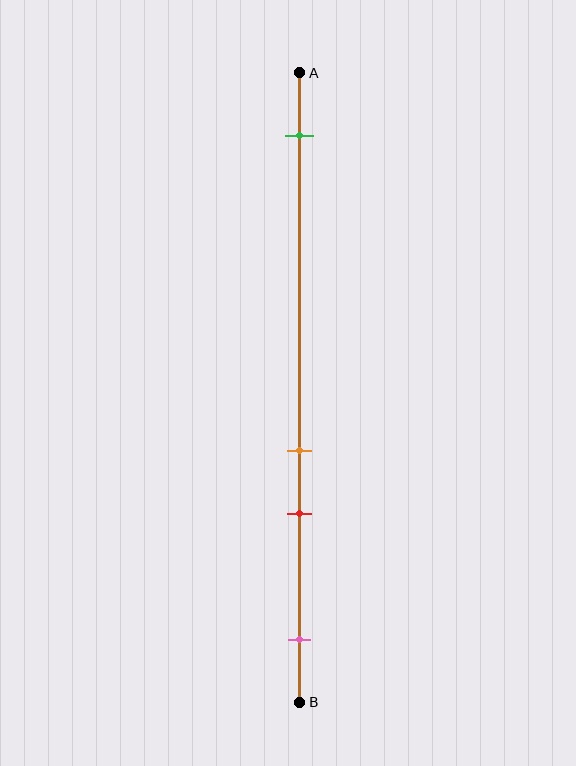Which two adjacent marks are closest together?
The orange and red marks are the closest adjacent pair.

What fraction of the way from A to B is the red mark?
The red mark is approximately 70% (0.7) of the way from A to B.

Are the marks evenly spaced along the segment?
No, the marks are not evenly spaced.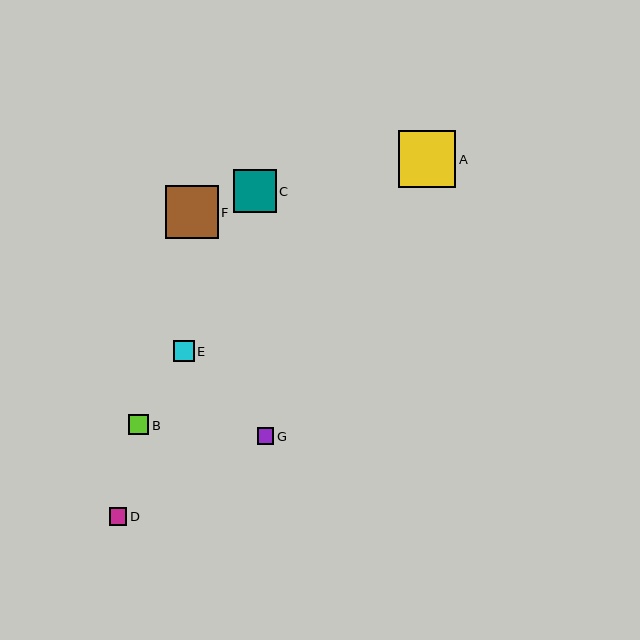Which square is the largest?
Square A is the largest with a size of approximately 57 pixels.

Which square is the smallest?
Square G is the smallest with a size of approximately 17 pixels.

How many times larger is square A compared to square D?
Square A is approximately 3.2 times the size of square D.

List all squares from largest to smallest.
From largest to smallest: A, F, C, E, B, D, G.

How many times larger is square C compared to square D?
Square C is approximately 2.4 times the size of square D.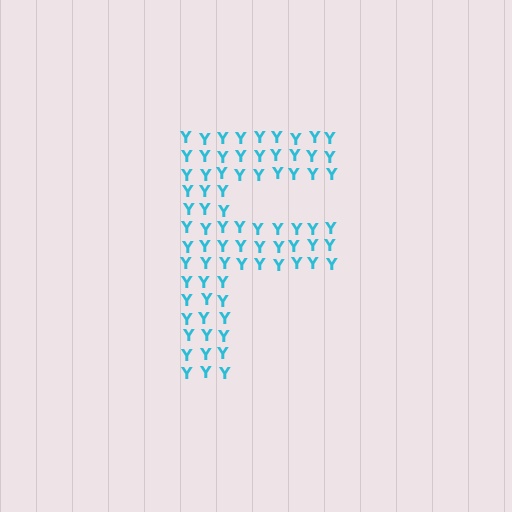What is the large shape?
The large shape is the letter F.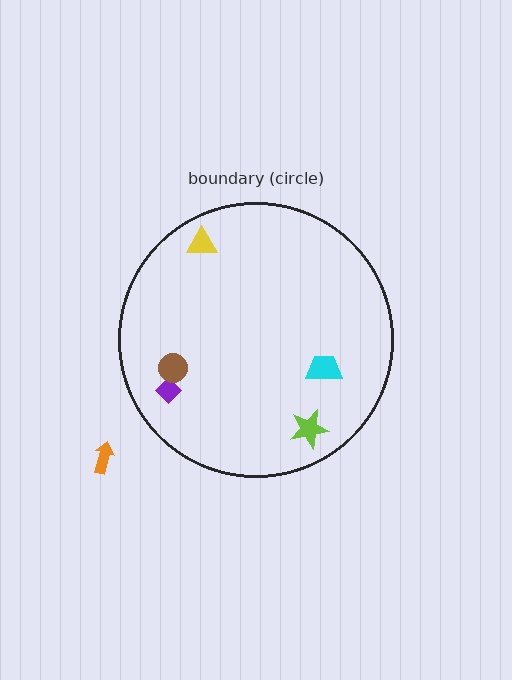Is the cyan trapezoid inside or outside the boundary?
Inside.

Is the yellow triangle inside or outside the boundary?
Inside.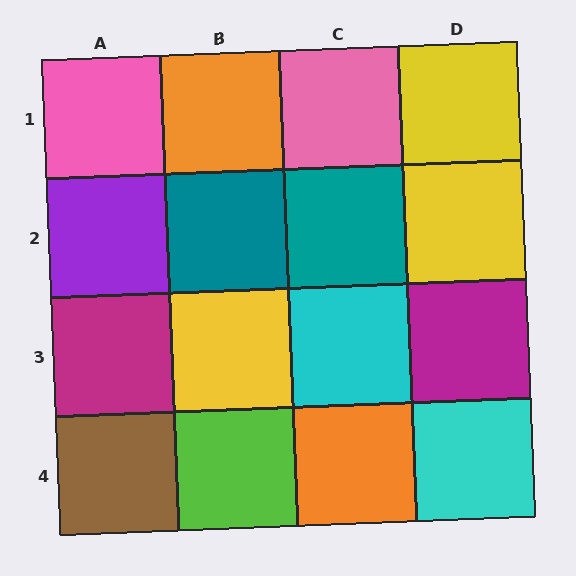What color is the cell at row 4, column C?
Orange.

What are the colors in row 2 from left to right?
Purple, teal, teal, yellow.